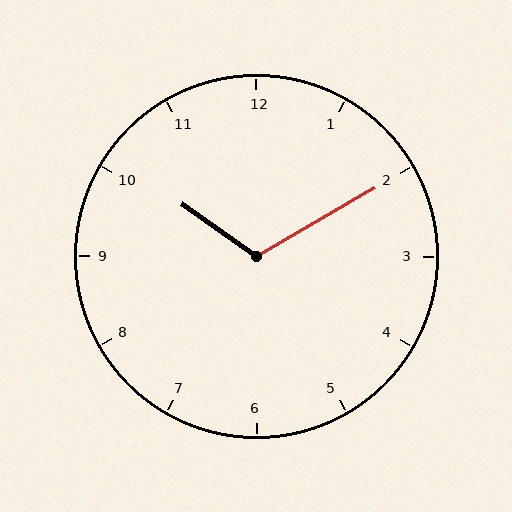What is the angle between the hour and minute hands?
Approximately 115 degrees.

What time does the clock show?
10:10.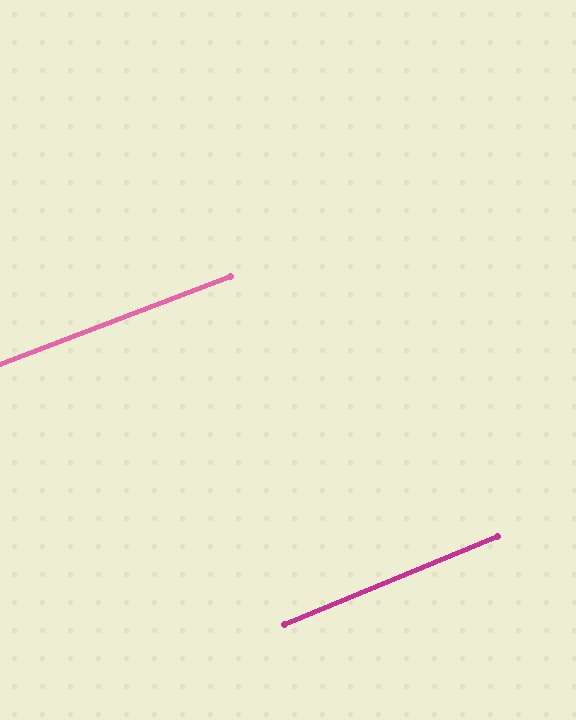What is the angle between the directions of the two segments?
Approximately 2 degrees.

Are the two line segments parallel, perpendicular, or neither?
Parallel — their directions differ by only 1.8°.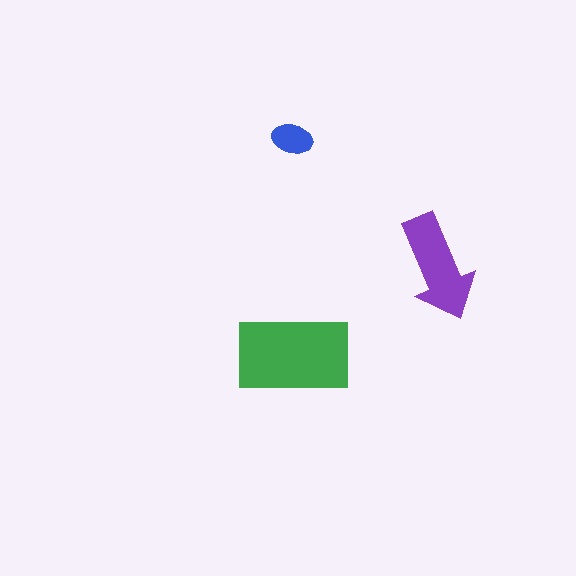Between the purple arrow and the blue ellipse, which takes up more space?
The purple arrow.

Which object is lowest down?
The green rectangle is bottommost.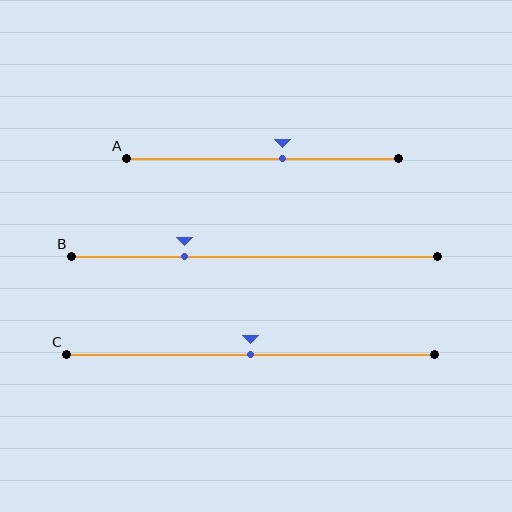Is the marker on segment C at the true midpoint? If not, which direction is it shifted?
Yes, the marker on segment C is at the true midpoint.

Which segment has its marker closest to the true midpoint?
Segment C has its marker closest to the true midpoint.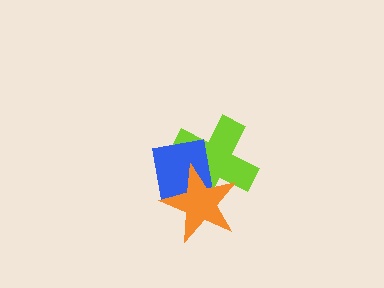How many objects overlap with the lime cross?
2 objects overlap with the lime cross.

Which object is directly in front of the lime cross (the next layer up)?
The blue square is directly in front of the lime cross.